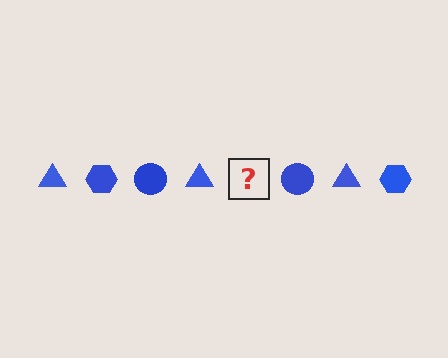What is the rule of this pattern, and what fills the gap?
The rule is that the pattern cycles through triangle, hexagon, circle shapes in blue. The gap should be filled with a blue hexagon.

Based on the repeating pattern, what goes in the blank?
The blank should be a blue hexagon.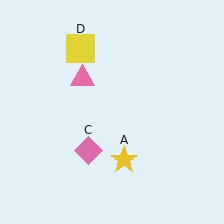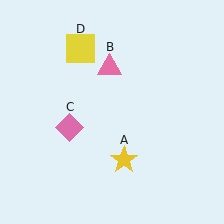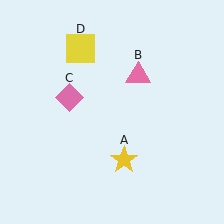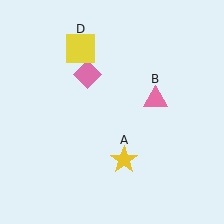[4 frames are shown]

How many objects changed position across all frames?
2 objects changed position: pink triangle (object B), pink diamond (object C).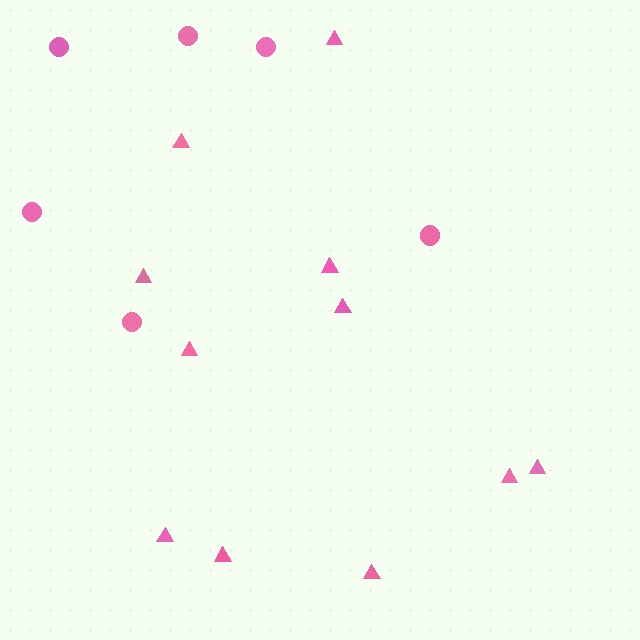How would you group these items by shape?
There are 2 groups: one group of circles (6) and one group of triangles (11).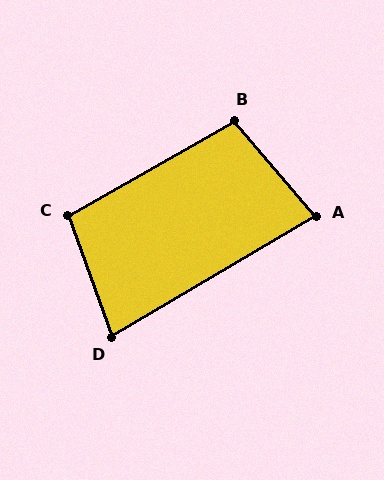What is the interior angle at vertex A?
Approximately 80 degrees (acute).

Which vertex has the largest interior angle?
B, at approximately 101 degrees.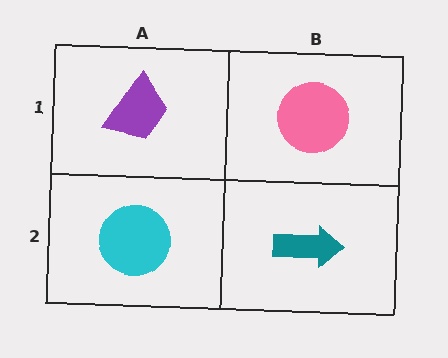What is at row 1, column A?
A purple trapezoid.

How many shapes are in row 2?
2 shapes.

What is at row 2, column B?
A teal arrow.